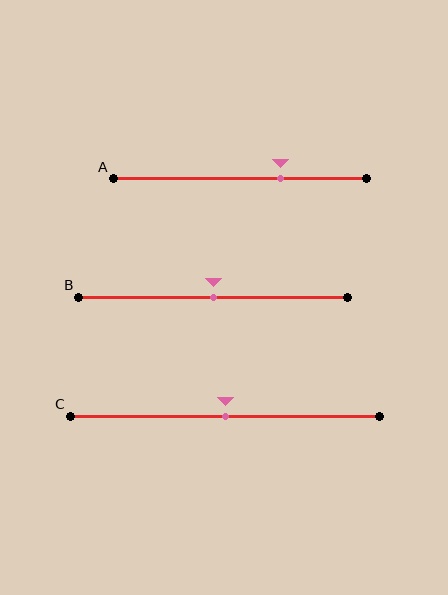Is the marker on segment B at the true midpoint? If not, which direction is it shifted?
Yes, the marker on segment B is at the true midpoint.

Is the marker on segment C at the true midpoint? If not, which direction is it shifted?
Yes, the marker on segment C is at the true midpoint.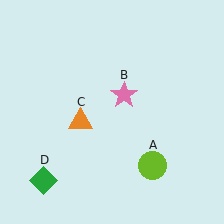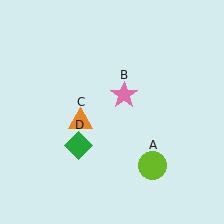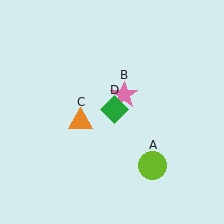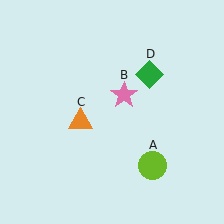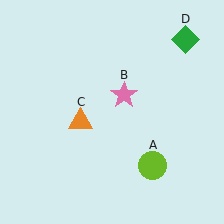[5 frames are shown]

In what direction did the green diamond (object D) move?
The green diamond (object D) moved up and to the right.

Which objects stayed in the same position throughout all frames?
Lime circle (object A) and pink star (object B) and orange triangle (object C) remained stationary.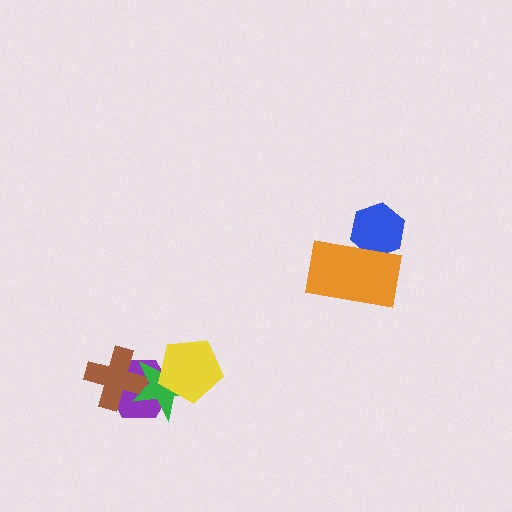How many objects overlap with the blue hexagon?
1 object overlaps with the blue hexagon.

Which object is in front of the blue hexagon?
The orange rectangle is in front of the blue hexagon.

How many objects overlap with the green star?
3 objects overlap with the green star.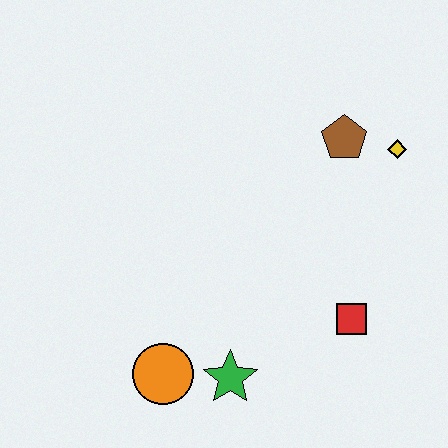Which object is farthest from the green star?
The yellow diamond is farthest from the green star.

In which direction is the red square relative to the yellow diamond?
The red square is below the yellow diamond.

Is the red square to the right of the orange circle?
Yes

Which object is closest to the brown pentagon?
The yellow diamond is closest to the brown pentagon.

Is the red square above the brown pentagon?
No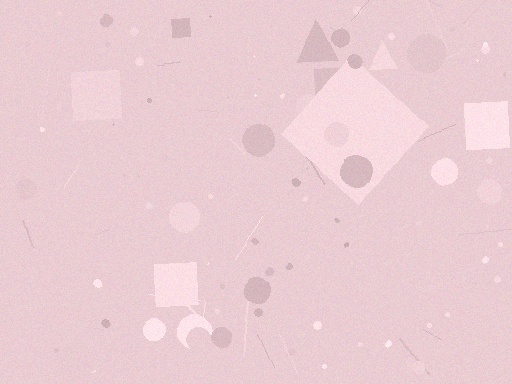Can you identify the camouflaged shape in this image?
The camouflaged shape is a diamond.